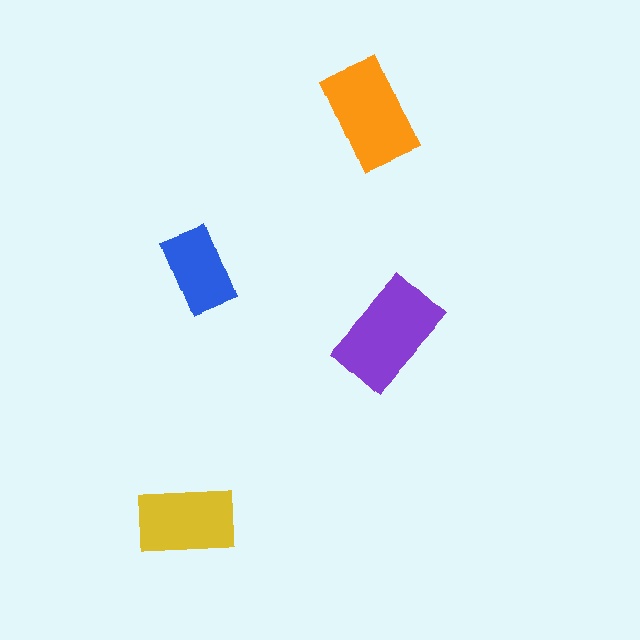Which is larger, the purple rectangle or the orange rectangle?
The purple one.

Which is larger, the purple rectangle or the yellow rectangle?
The purple one.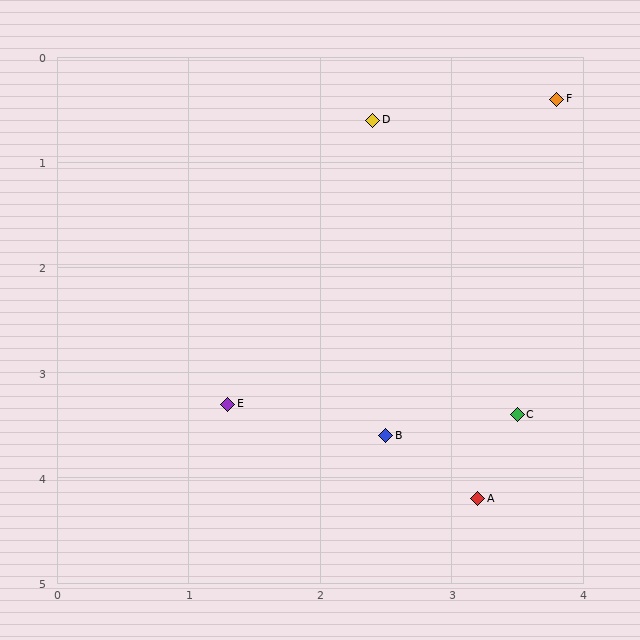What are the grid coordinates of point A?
Point A is at approximately (3.2, 4.2).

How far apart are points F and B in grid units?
Points F and B are about 3.5 grid units apart.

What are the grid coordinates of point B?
Point B is at approximately (2.5, 3.6).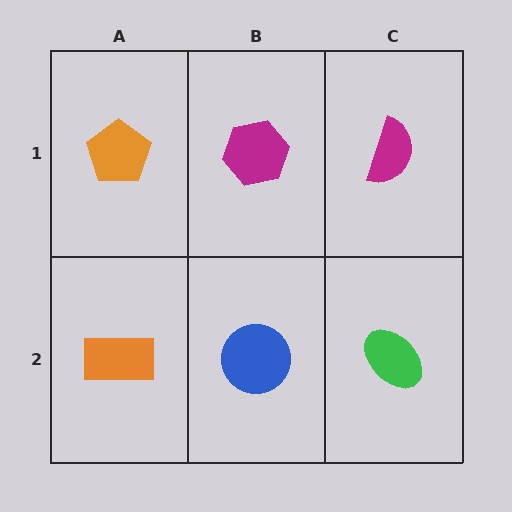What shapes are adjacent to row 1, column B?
A blue circle (row 2, column B), an orange pentagon (row 1, column A), a magenta semicircle (row 1, column C).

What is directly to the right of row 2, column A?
A blue circle.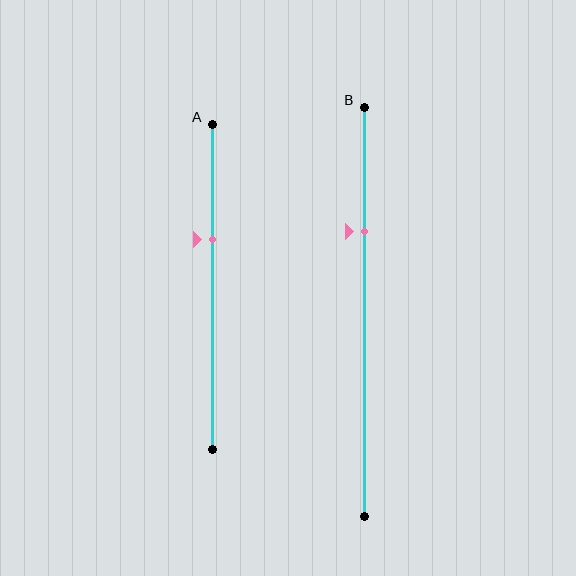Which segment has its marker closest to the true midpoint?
Segment A has its marker closest to the true midpoint.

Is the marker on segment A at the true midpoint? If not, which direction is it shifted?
No, the marker on segment A is shifted upward by about 15% of the segment length.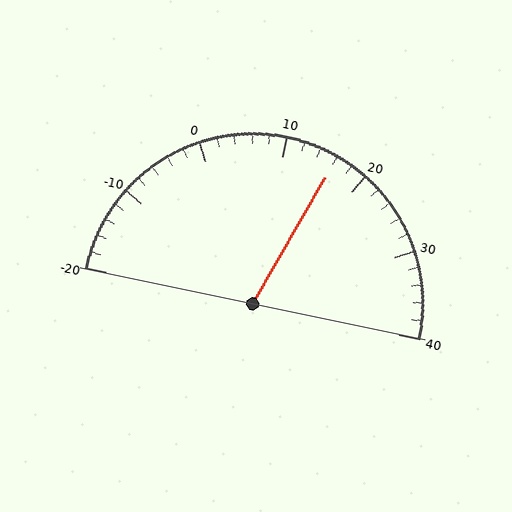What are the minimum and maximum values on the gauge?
The gauge ranges from -20 to 40.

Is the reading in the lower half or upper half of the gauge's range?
The reading is in the upper half of the range (-20 to 40).